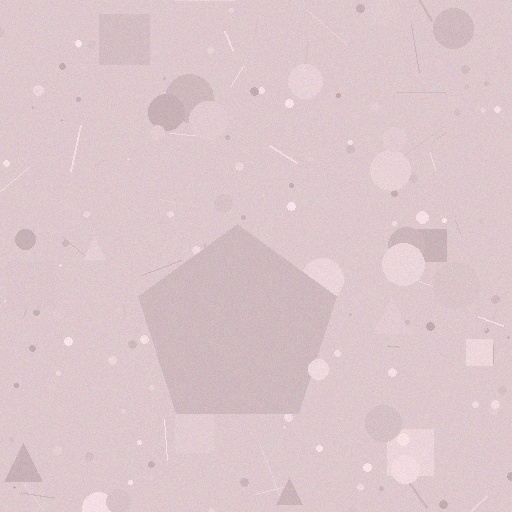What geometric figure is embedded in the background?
A pentagon is embedded in the background.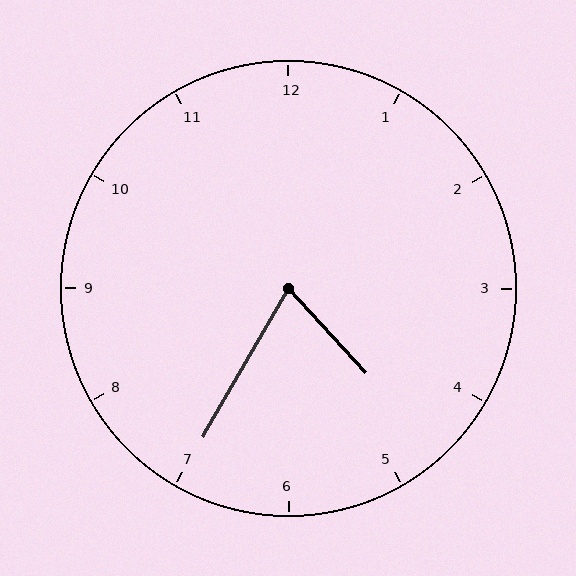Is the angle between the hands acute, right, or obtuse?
It is acute.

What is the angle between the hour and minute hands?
Approximately 72 degrees.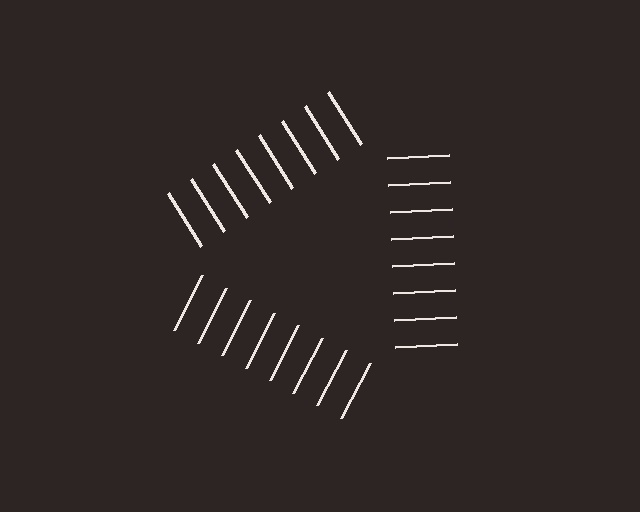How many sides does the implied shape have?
3 sides — the line-ends trace a triangle.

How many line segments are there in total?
24 — 8 along each of the 3 edges.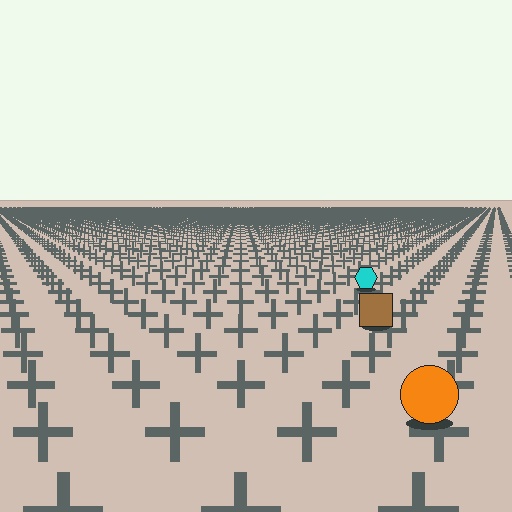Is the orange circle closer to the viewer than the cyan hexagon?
Yes. The orange circle is closer — you can tell from the texture gradient: the ground texture is coarser near it.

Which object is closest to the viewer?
The orange circle is closest. The texture marks near it are larger and more spread out.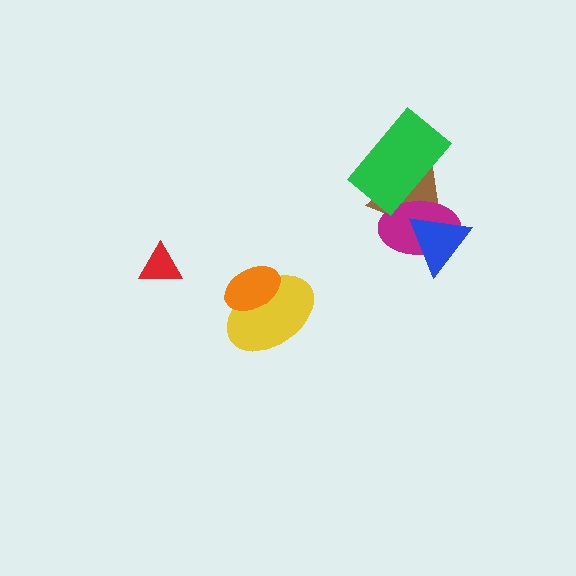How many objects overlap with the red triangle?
0 objects overlap with the red triangle.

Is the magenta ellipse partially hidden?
Yes, it is partially covered by another shape.